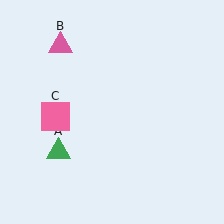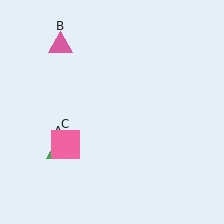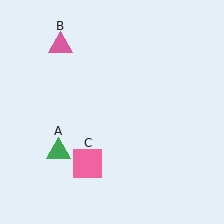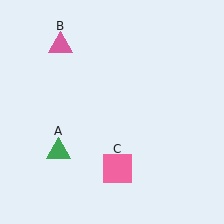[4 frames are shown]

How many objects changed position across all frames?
1 object changed position: pink square (object C).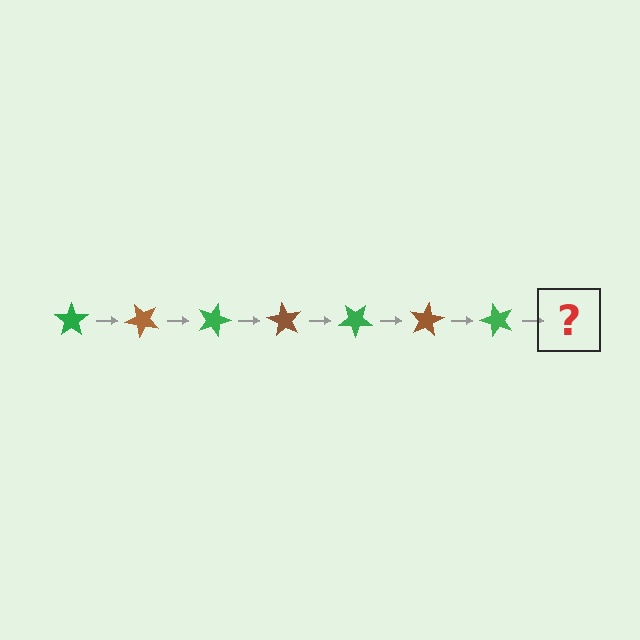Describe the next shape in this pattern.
It should be a brown star, rotated 315 degrees from the start.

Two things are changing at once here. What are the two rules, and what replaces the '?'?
The two rules are that it rotates 45 degrees each step and the color cycles through green and brown. The '?' should be a brown star, rotated 315 degrees from the start.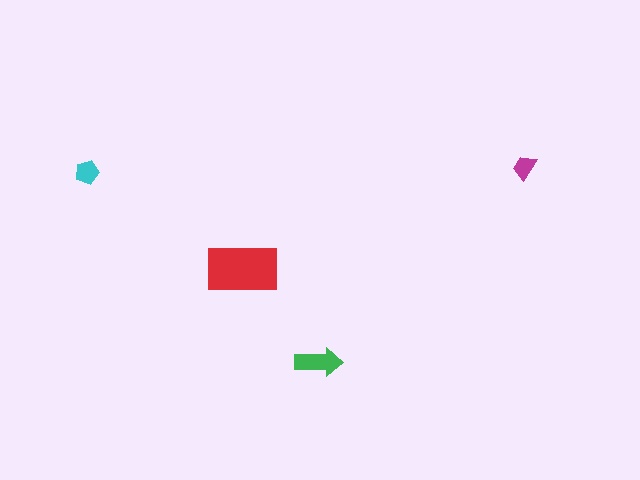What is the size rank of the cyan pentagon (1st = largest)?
3rd.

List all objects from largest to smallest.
The red rectangle, the green arrow, the cyan pentagon, the magenta trapezoid.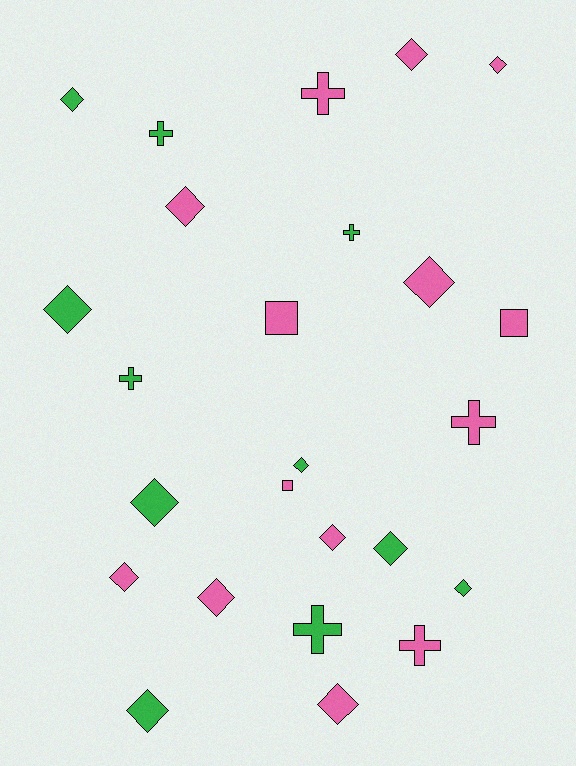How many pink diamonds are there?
There are 8 pink diamonds.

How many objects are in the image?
There are 25 objects.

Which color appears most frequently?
Pink, with 14 objects.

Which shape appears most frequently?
Diamond, with 15 objects.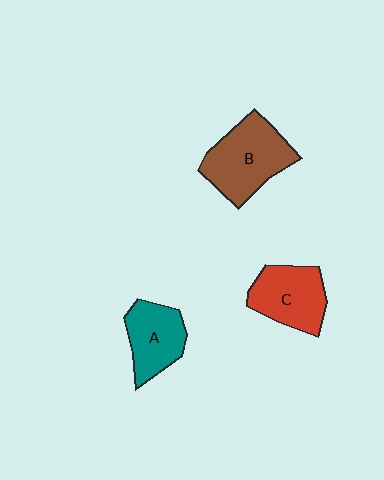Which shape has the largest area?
Shape B (brown).